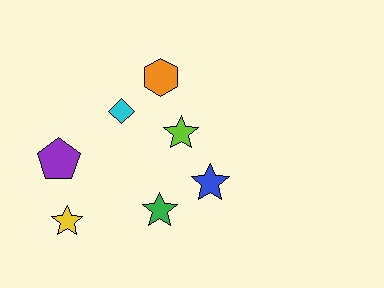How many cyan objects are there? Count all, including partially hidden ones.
There is 1 cyan object.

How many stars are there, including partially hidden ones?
There are 4 stars.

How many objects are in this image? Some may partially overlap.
There are 7 objects.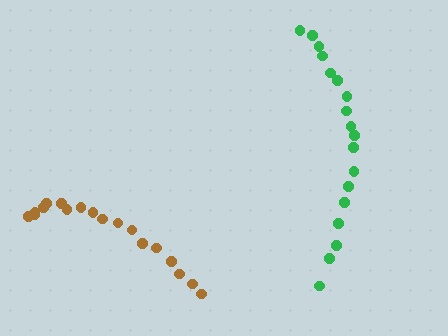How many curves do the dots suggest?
There are 2 distinct paths.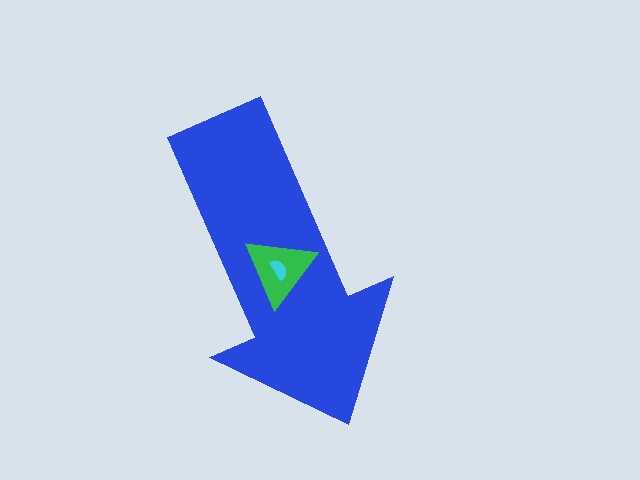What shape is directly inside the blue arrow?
The green triangle.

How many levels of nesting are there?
3.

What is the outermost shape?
The blue arrow.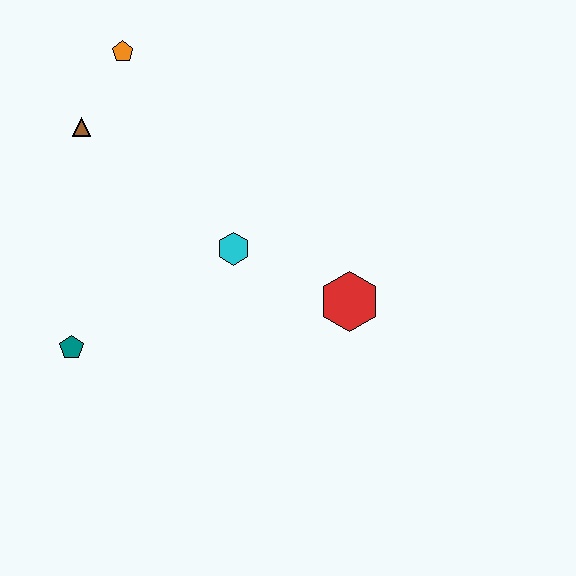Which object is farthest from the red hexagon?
The orange pentagon is farthest from the red hexagon.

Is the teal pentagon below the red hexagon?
Yes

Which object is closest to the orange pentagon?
The brown triangle is closest to the orange pentagon.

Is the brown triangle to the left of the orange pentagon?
Yes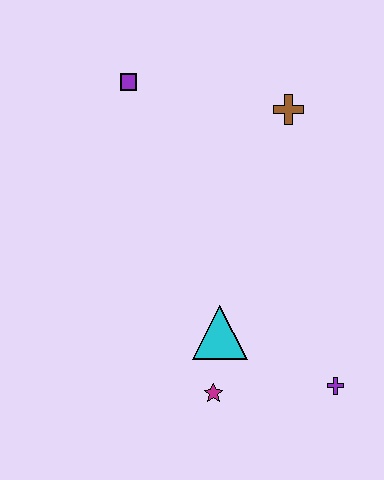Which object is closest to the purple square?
The brown cross is closest to the purple square.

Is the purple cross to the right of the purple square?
Yes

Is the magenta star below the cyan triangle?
Yes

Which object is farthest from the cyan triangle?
The purple square is farthest from the cyan triangle.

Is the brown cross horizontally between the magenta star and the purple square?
No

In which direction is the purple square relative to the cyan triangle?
The purple square is above the cyan triangle.